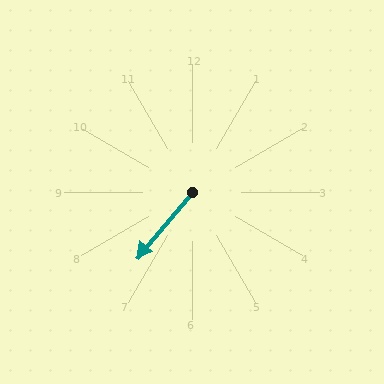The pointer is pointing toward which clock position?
Roughly 7 o'clock.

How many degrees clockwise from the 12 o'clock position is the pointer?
Approximately 220 degrees.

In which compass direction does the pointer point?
Southwest.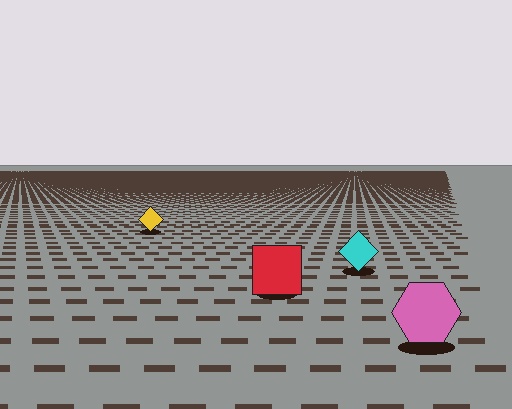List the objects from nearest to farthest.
From nearest to farthest: the pink hexagon, the red square, the cyan diamond, the yellow diamond.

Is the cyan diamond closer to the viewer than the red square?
No. The red square is closer — you can tell from the texture gradient: the ground texture is coarser near it.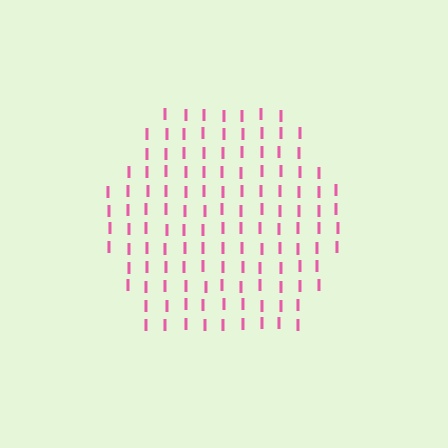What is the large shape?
The large shape is a hexagon.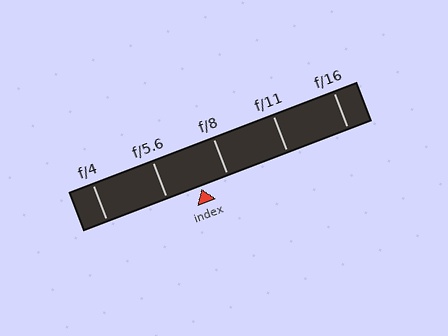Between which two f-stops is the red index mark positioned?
The index mark is between f/5.6 and f/8.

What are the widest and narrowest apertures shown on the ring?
The widest aperture shown is f/4 and the narrowest is f/16.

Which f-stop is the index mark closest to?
The index mark is closest to f/8.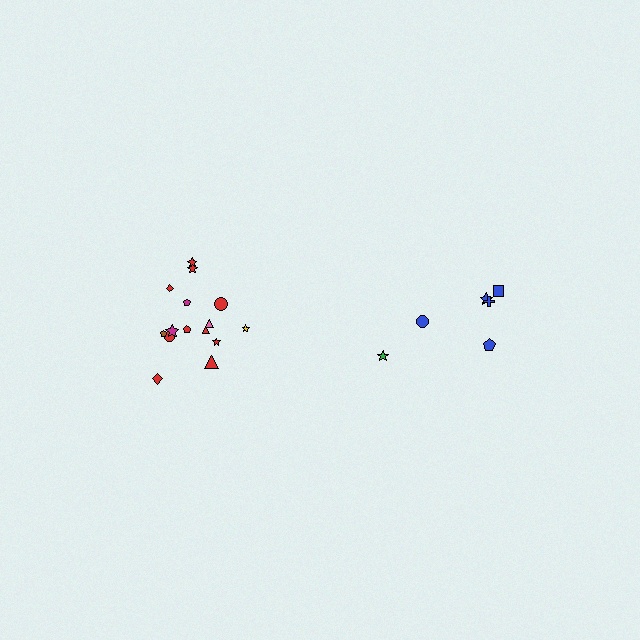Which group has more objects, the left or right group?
The left group.